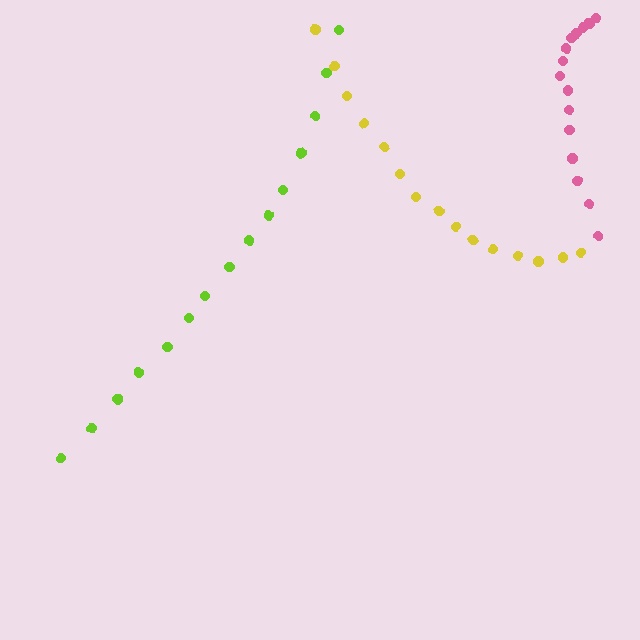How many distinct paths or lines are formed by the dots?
There are 3 distinct paths.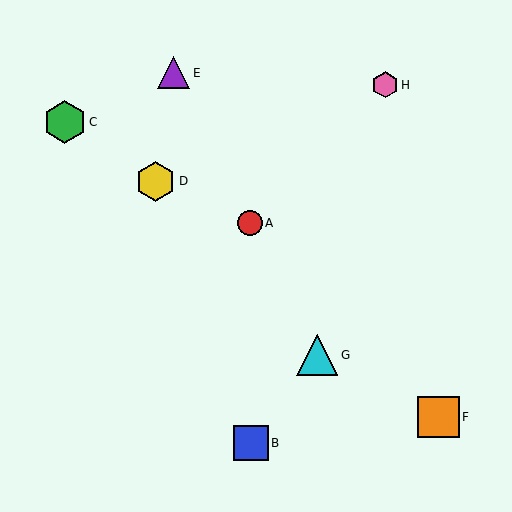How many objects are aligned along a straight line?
3 objects (A, E, G) are aligned along a straight line.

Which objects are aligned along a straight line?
Objects A, E, G are aligned along a straight line.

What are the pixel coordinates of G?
Object G is at (317, 355).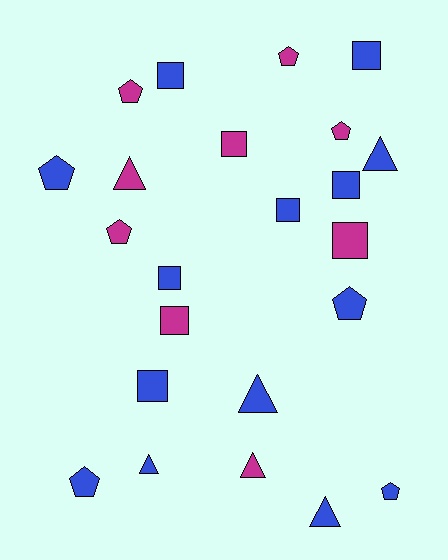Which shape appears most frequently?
Square, with 9 objects.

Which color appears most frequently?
Blue, with 14 objects.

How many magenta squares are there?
There are 3 magenta squares.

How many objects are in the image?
There are 23 objects.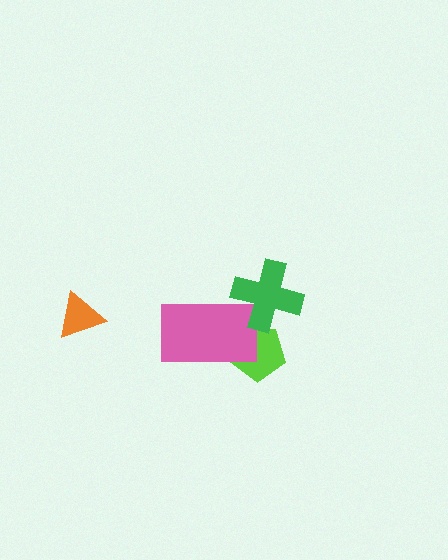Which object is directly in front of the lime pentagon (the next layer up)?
The pink rectangle is directly in front of the lime pentagon.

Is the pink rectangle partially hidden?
Yes, it is partially covered by another shape.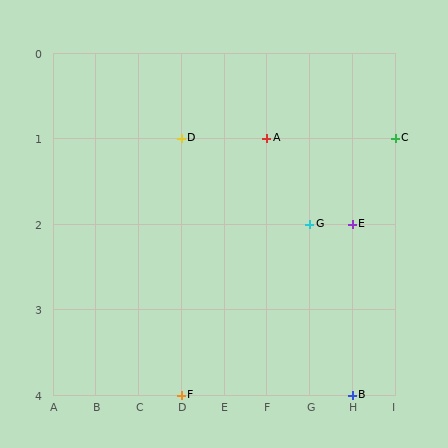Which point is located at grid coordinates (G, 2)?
Point G is at (G, 2).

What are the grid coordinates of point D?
Point D is at grid coordinates (D, 1).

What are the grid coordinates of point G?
Point G is at grid coordinates (G, 2).